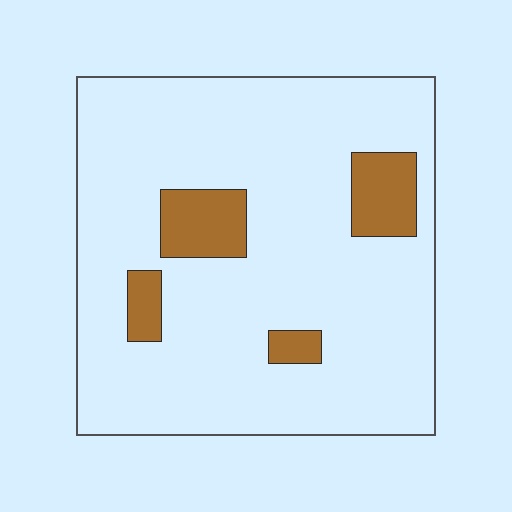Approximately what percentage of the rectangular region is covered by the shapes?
Approximately 10%.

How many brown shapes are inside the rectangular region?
4.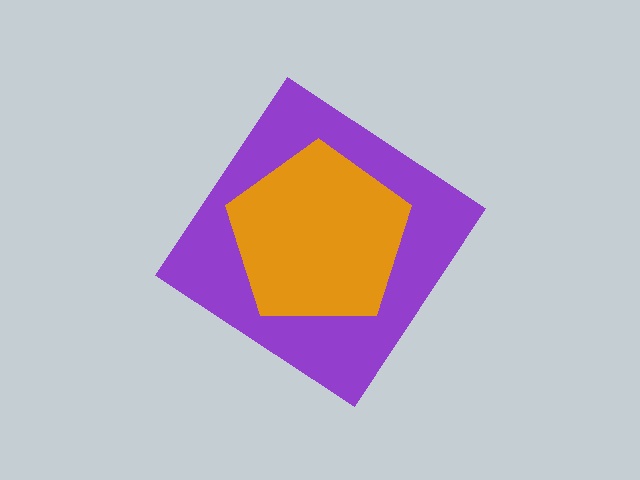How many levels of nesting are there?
2.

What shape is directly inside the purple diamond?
The orange pentagon.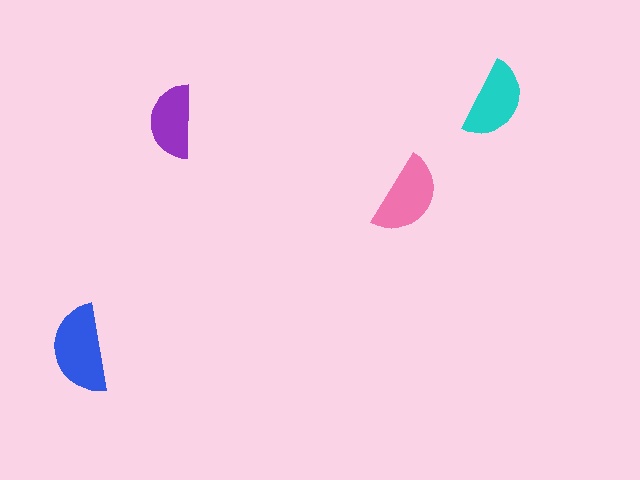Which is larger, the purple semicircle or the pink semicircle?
The pink one.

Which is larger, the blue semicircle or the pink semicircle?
The blue one.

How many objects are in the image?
There are 4 objects in the image.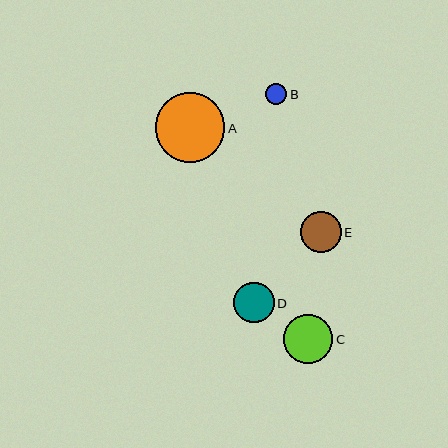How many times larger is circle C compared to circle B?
Circle C is approximately 2.3 times the size of circle B.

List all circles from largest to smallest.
From largest to smallest: A, C, E, D, B.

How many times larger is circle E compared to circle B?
Circle E is approximately 1.9 times the size of circle B.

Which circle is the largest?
Circle A is the largest with a size of approximately 70 pixels.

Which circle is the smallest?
Circle B is the smallest with a size of approximately 21 pixels.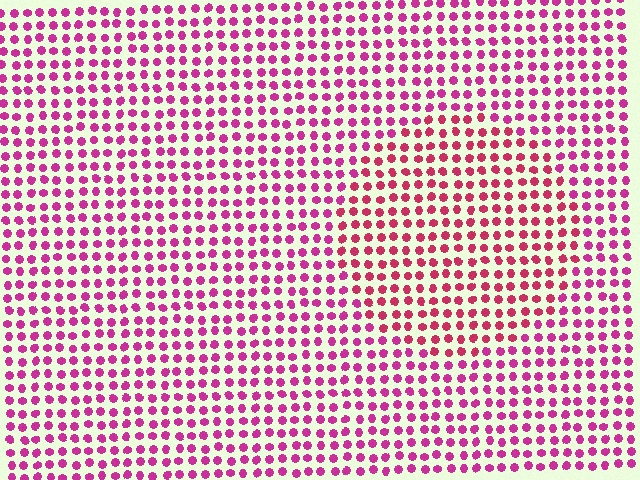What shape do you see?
I see a circle.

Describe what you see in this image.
The image is filled with small magenta elements in a uniform arrangement. A circle-shaped region is visible where the elements are tinted to a slightly different hue, forming a subtle color boundary.